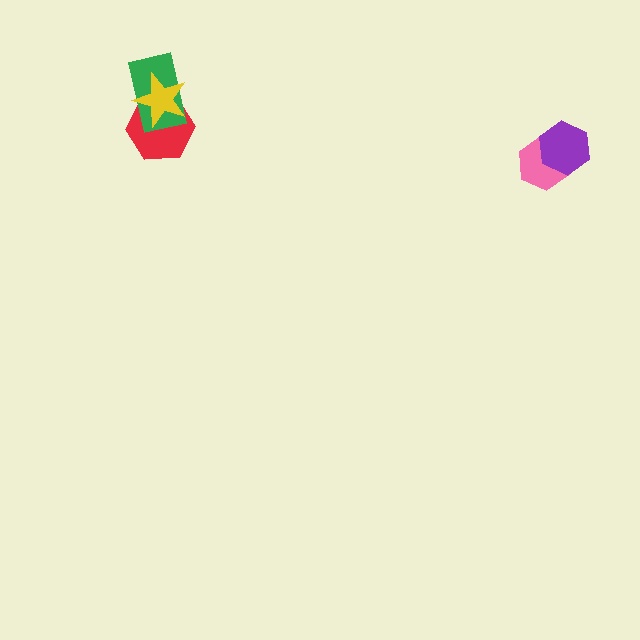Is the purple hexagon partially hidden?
No, no other shape covers it.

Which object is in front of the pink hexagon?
The purple hexagon is in front of the pink hexagon.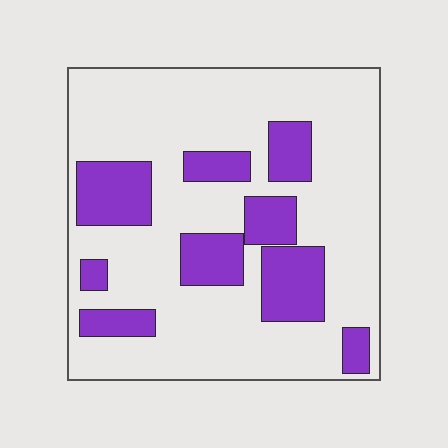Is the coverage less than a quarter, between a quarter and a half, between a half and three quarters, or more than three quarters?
Between a quarter and a half.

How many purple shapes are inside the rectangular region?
9.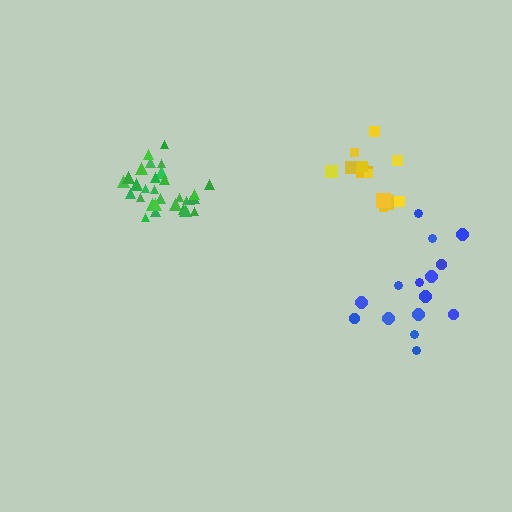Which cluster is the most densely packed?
Green.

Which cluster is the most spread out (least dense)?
Blue.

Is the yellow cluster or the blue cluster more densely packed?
Yellow.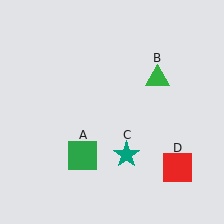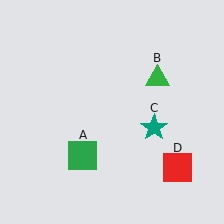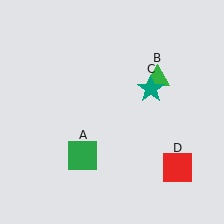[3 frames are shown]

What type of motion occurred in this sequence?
The teal star (object C) rotated counterclockwise around the center of the scene.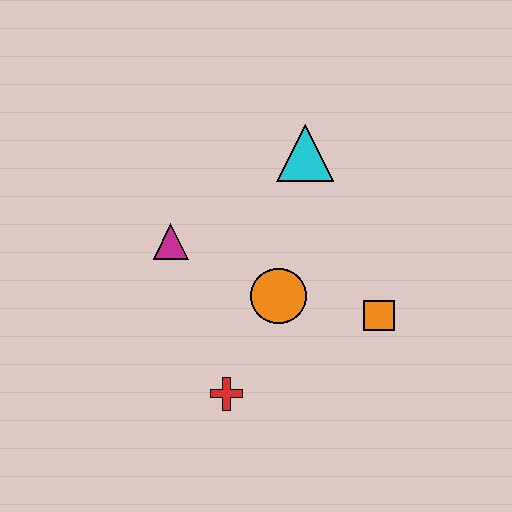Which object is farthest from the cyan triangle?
The red cross is farthest from the cyan triangle.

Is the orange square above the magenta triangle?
No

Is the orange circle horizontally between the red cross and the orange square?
Yes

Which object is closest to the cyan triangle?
The orange circle is closest to the cyan triangle.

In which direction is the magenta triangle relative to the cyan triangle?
The magenta triangle is to the left of the cyan triangle.